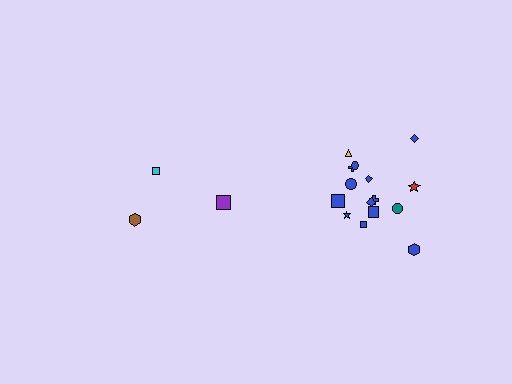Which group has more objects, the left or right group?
The right group.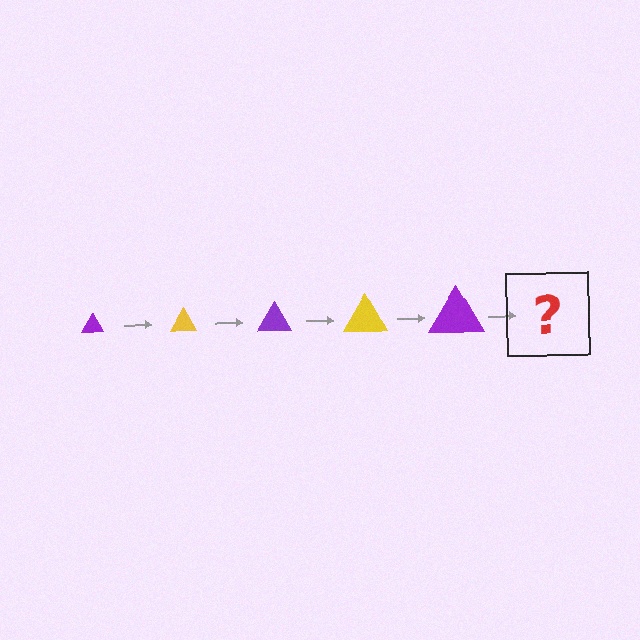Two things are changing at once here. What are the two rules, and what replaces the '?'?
The two rules are that the triangle grows larger each step and the color cycles through purple and yellow. The '?' should be a yellow triangle, larger than the previous one.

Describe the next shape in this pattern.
It should be a yellow triangle, larger than the previous one.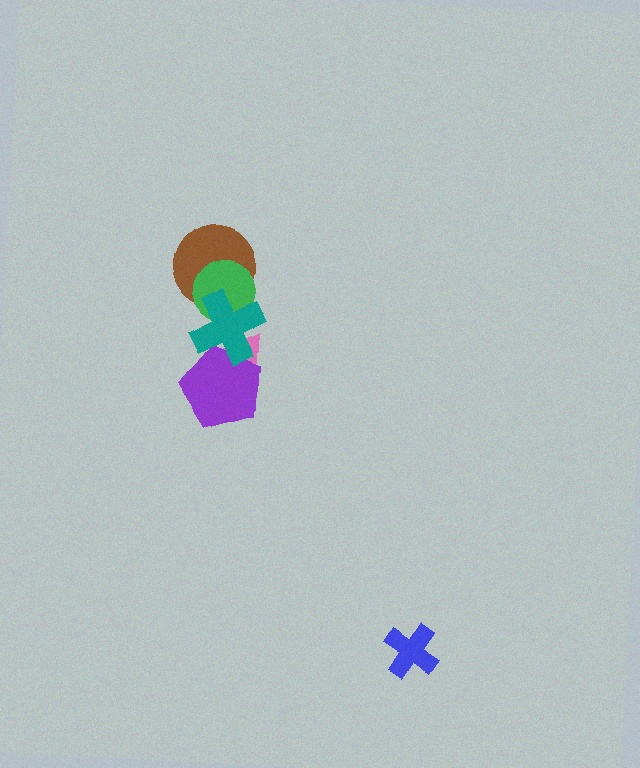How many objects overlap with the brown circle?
2 objects overlap with the brown circle.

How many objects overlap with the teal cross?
4 objects overlap with the teal cross.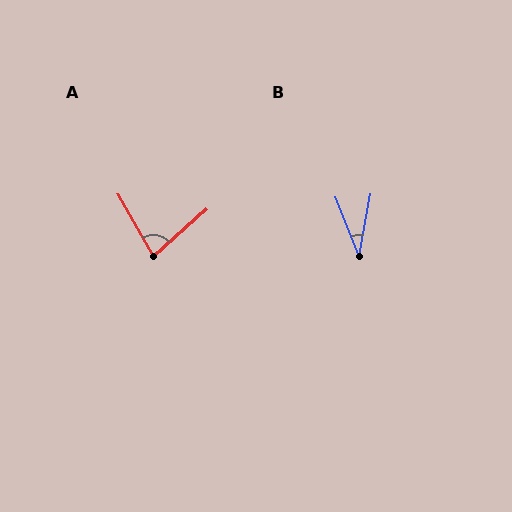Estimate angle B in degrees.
Approximately 32 degrees.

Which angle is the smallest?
B, at approximately 32 degrees.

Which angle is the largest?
A, at approximately 78 degrees.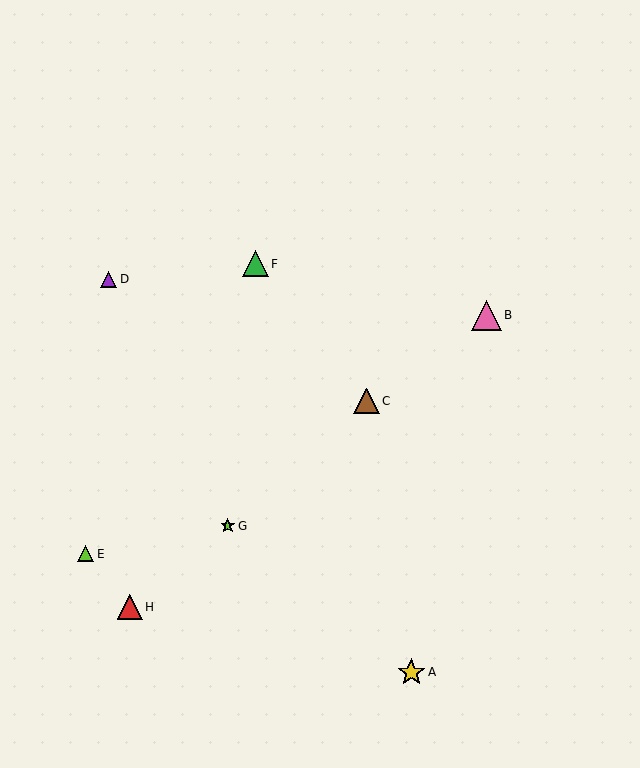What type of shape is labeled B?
Shape B is a pink triangle.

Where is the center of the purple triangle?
The center of the purple triangle is at (109, 279).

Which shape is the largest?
The pink triangle (labeled B) is the largest.